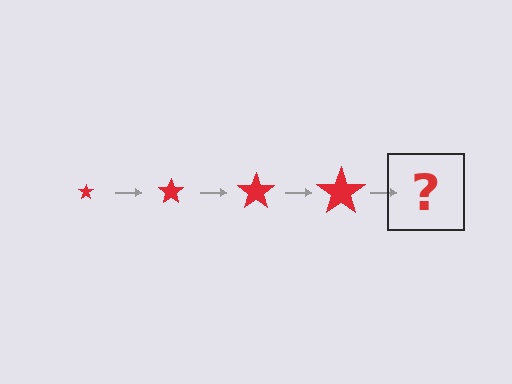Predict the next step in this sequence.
The next step is a red star, larger than the previous one.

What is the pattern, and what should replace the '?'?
The pattern is that the star gets progressively larger each step. The '?' should be a red star, larger than the previous one.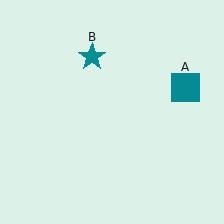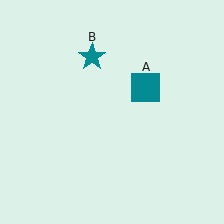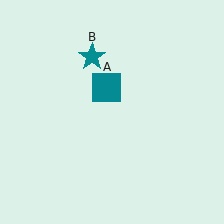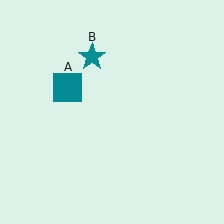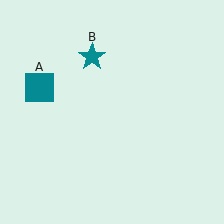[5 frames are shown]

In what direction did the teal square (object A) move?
The teal square (object A) moved left.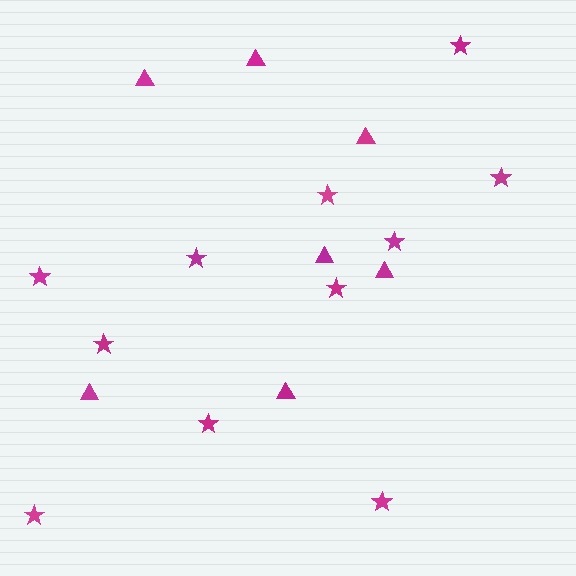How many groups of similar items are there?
There are 2 groups: one group of triangles (7) and one group of stars (11).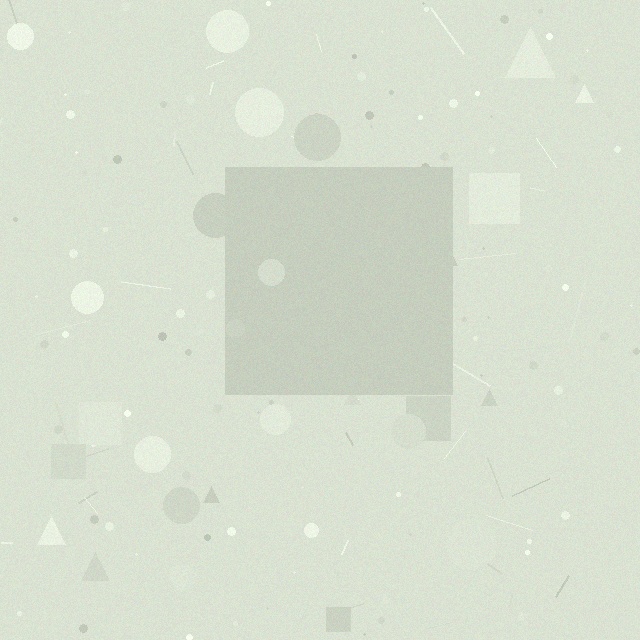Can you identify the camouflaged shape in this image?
The camouflaged shape is a square.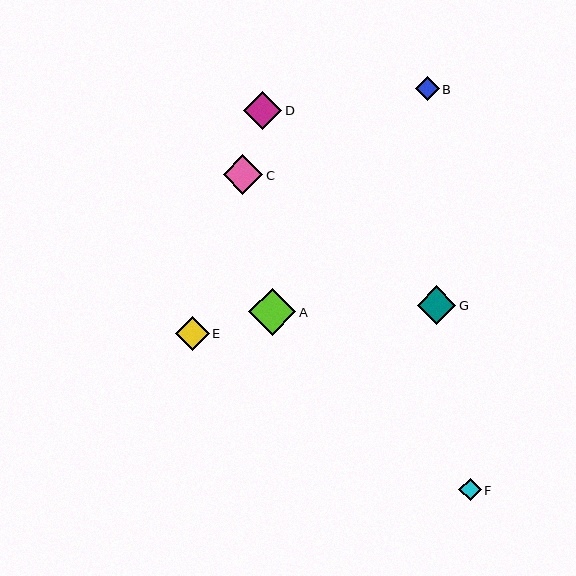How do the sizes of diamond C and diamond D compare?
Diamond C and diamond D are approximately the same size.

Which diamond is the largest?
Diamond A is the largest with a size of approximately 47 pixels.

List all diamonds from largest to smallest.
From largest to smallest: A, C, G, D, E, B, F.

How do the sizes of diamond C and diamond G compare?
Diamond C and diamond G are approximately the same size.